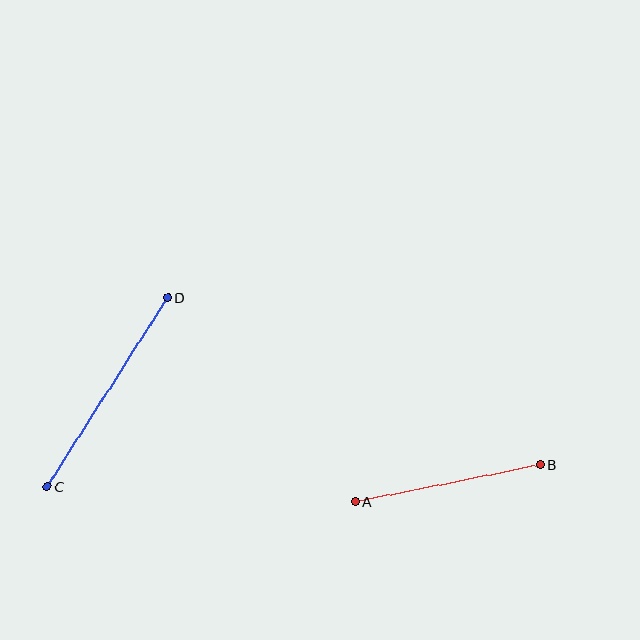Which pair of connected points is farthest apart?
Points C and D are farthest apart.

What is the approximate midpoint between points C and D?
The midpoint is at approximately (107, 392) pixels.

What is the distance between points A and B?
The distance is approximately 188 pixels.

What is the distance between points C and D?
The distance is approximately 224 pixels.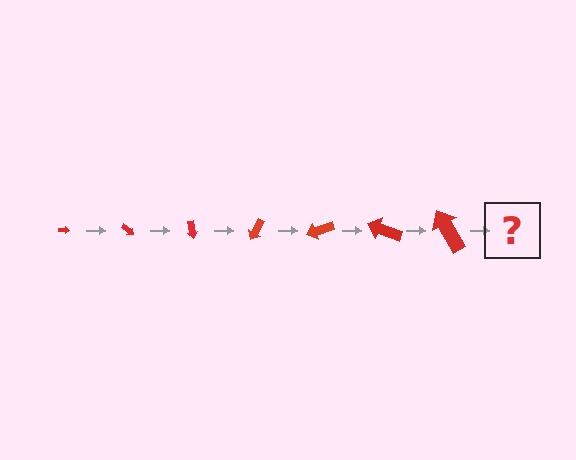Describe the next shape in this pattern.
It should be an arrow, larger than the previous one and rotated 280 degrees from the start.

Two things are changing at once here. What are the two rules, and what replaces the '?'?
The two rules are that the arrow grows larger each step and it rotates 40 degrees each step. The '?' should be an arrow, larger than the previous one and rotated 280 degrees from the start.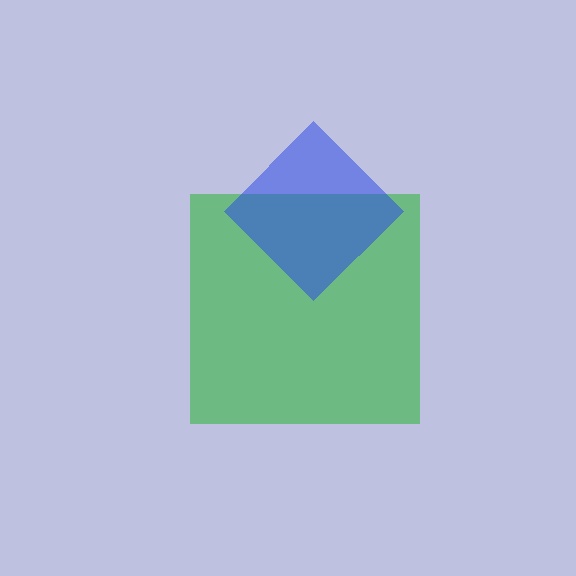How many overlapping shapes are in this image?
There are 2 overlapping shapes in the image.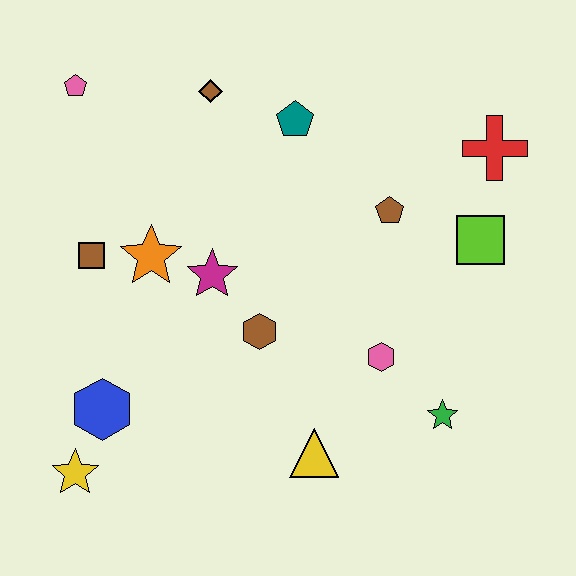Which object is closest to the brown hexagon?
The magenta star is closest to the brown hexagon.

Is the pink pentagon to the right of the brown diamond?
No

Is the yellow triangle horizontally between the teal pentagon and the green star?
Yes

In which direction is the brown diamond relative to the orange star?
The brown diamond is above the orange star.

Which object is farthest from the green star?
The pink pentagon is farthest from the green star.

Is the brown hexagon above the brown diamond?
No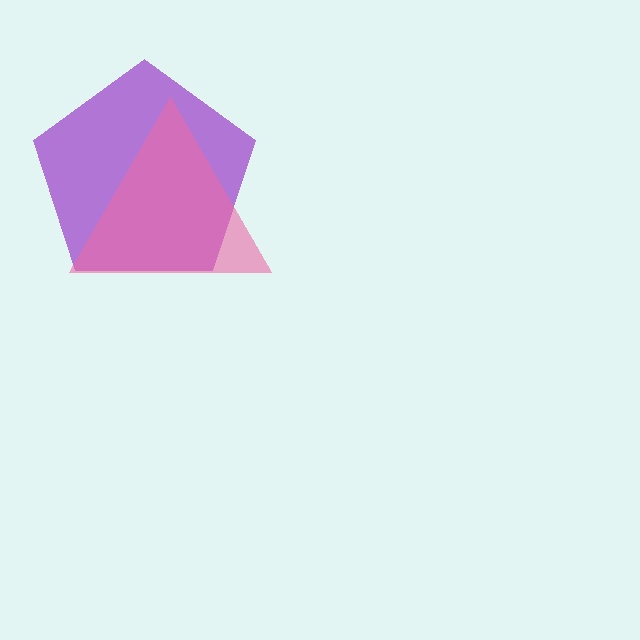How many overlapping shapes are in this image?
There are 2 overlapping shapes in the image.